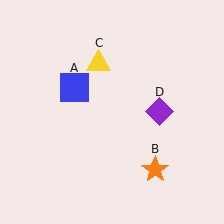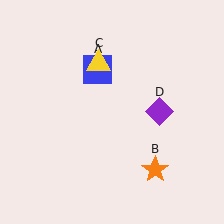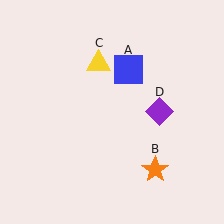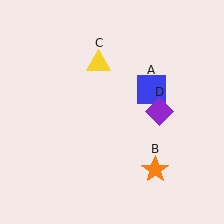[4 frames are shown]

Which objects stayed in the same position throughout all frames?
Orange star (object B) and yellow triangle (object C) and purple diamond (object D) remained stationary.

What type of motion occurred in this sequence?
The blue square (object A) rotated clockwise around the center of the scene.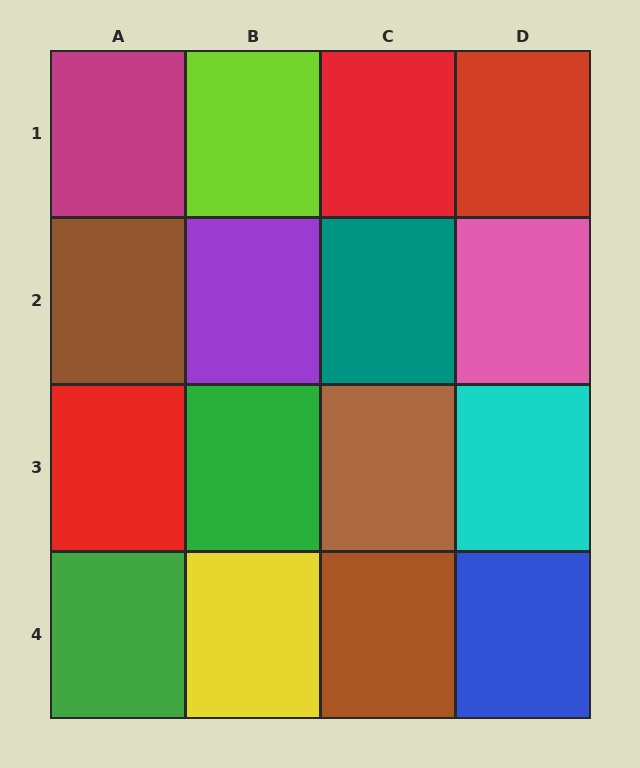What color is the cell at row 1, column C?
Red.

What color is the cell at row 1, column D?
Red.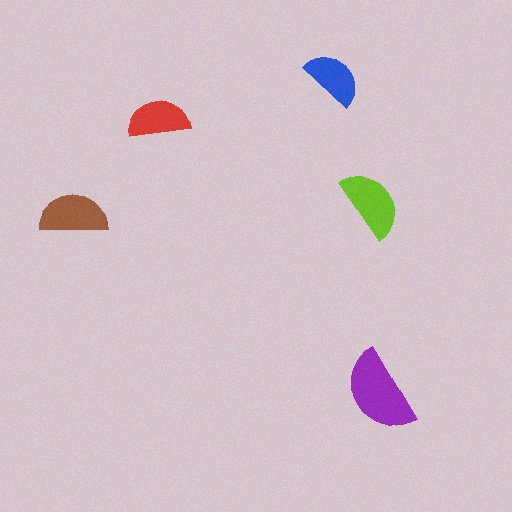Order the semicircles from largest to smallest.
the purple one, the lime one, the brown one, the red one, the blue one.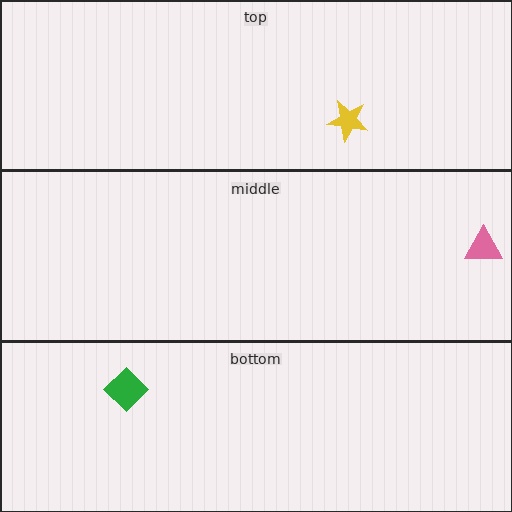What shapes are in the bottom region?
The green diamond.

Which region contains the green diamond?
The bottom region.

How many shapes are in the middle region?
1.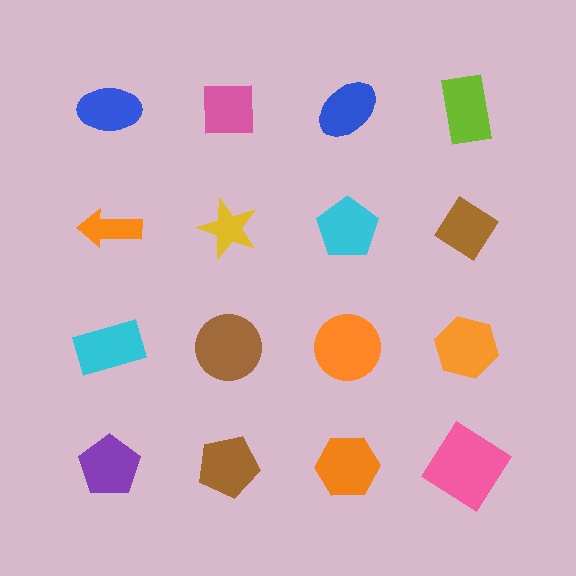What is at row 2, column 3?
A cyan pentagon.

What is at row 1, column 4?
A lime rectangle.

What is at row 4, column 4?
A pink diamond.